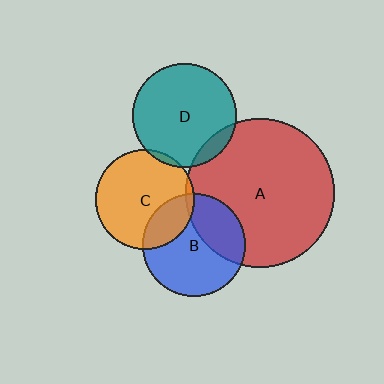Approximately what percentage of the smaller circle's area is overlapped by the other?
Approximately 30%.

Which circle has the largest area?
Circle A (red).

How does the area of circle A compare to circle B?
Approximately 2.1 times.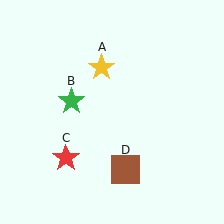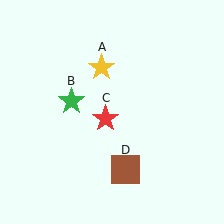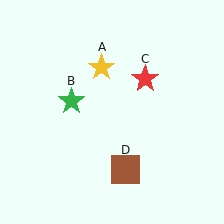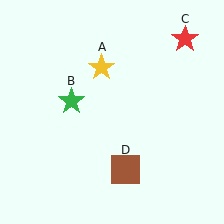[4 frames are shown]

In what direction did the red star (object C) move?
The red star (object C) moved up and to the right.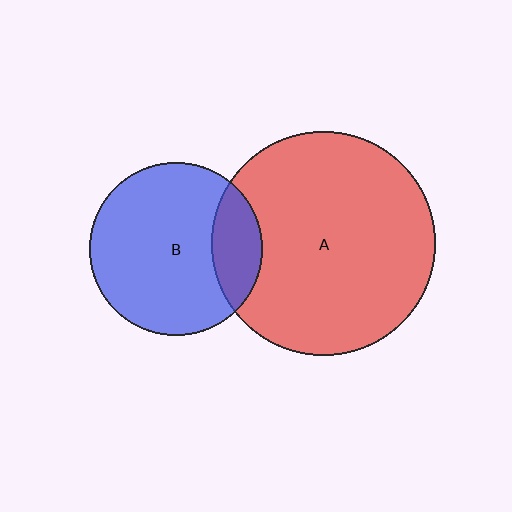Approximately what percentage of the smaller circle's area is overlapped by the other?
Approximately 20%.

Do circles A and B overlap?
Yes.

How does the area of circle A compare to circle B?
Approximately 1.7 times.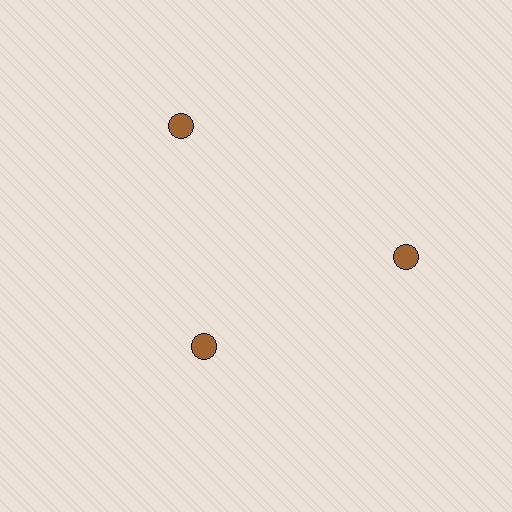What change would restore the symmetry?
The symmetry would be restored by moving it outward, back onto the ring so that all 3 circles sit at equal angles and equal distance from the center.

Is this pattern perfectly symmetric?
No. The 3 brown circles are arranged in a ring, but one element near the 7 o'clock position is pulled inward toward the center, breaking the 3-fold rotational symmetry.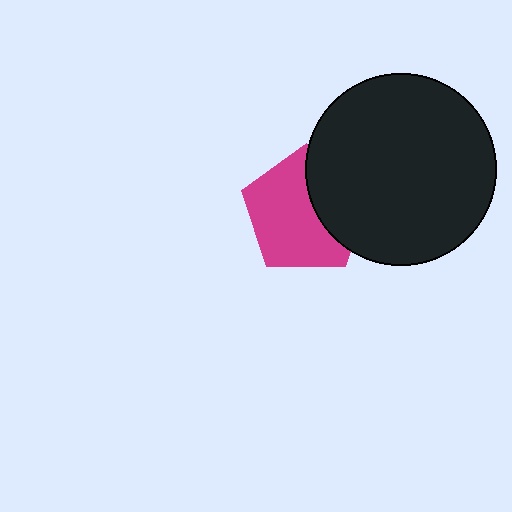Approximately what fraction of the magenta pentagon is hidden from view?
Roughly 35% of the magenta pentagon is hidden behind the black circle.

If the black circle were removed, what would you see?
You would see the complete magenta pentagon.